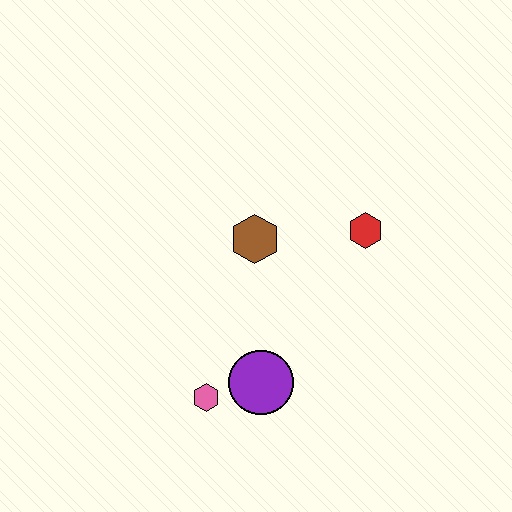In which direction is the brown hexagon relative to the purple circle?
The brown hexagon is above the purple circle.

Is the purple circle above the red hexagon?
No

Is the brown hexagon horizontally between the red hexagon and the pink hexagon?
Yes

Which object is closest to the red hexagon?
The brown hexagon is closest to the red hexagon.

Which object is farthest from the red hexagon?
The pink hexagon is farthest from the red hexagon.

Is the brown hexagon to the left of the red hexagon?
Yes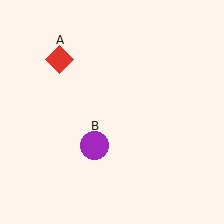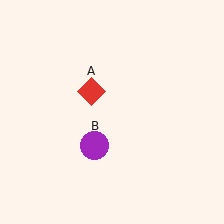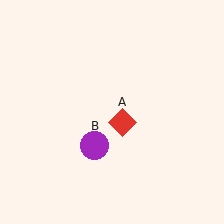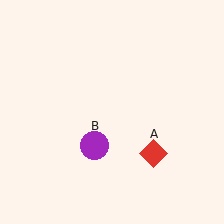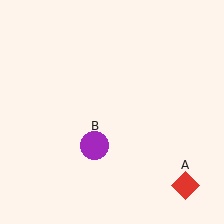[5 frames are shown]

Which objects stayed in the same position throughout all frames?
Purple circle (object B) remained stationary.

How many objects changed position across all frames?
1 object changed position: red diamond (object A).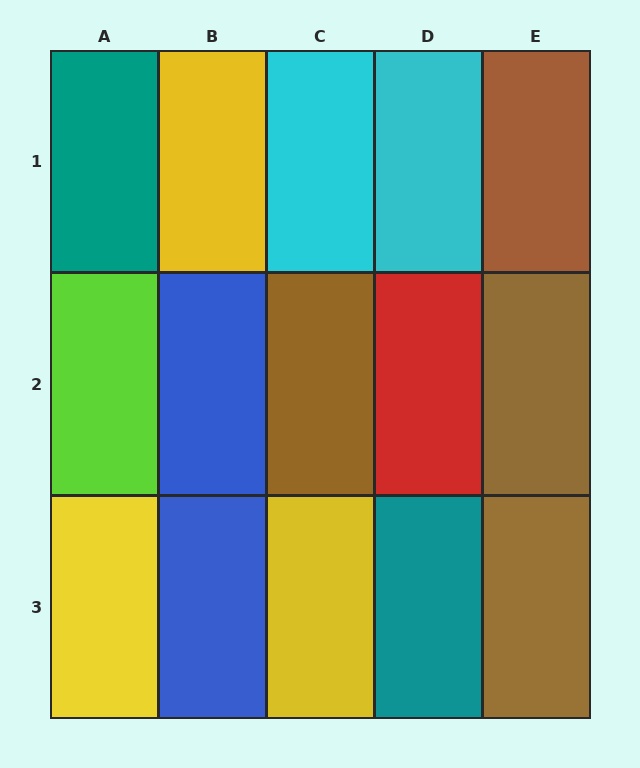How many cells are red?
1 cell is red.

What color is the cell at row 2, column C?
Brown.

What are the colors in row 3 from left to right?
Yellow, blue, yellow, teal, brown.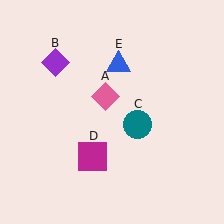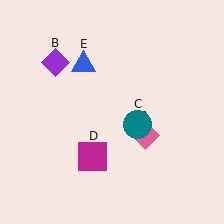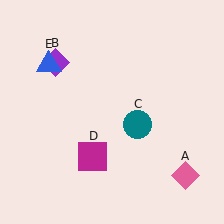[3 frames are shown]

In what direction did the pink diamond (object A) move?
The pink diamond (object A) moved down and to the right.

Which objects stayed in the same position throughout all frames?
Purple diamond (object B) and teal circle (object C) and magenta square (object D) remained stationary.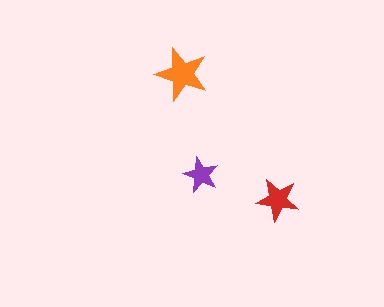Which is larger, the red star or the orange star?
The orange one.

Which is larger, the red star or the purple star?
The red one.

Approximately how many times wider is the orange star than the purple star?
About 1.5 times wider.